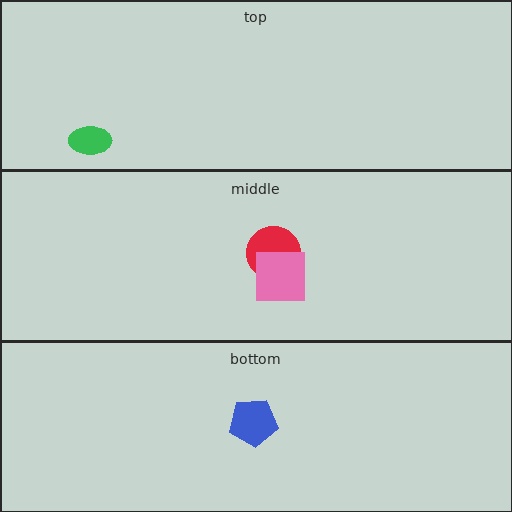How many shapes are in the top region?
1.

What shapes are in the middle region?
The red circle, the pink square.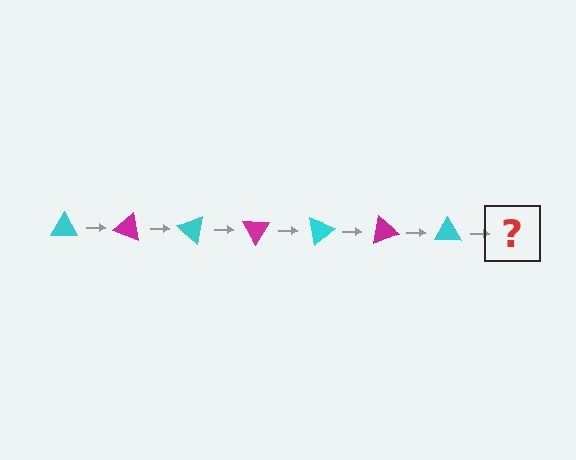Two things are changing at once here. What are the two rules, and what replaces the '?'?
The two rules are that it rotates 20 degrees each step and the color cycles through cyan and magenta. The '?' should be a magenta triangle, rotated 140 degrees from the start.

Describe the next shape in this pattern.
It should be a magenta triangle, rotated 140 degrees from the start.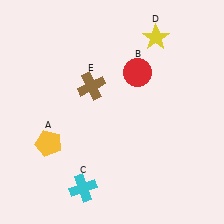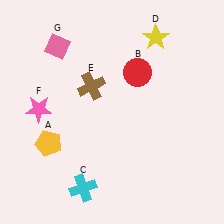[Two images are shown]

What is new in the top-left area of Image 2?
A pink star (F) was added in the top-left area of Image 2.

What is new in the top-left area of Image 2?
A pink diamond (G) was added in the top-left area of Image 2.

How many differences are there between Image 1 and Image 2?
There are 2 differences between the two images.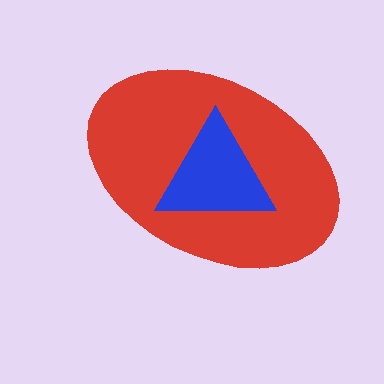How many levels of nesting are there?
2.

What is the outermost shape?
The red ellipse.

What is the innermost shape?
The blue triangle.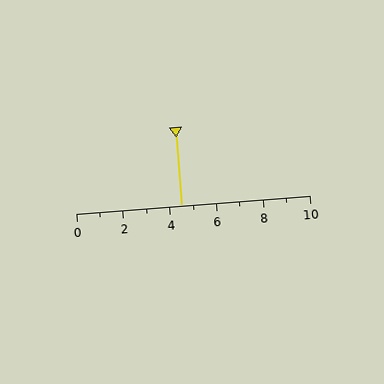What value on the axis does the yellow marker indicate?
The marker indicates approximately 4.5.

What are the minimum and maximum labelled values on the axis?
The axis runs from 0 to 10.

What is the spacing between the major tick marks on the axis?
The major ticks are spaced 2 apart.